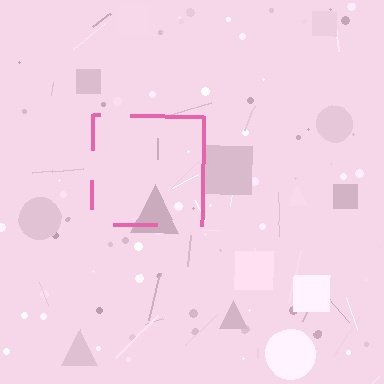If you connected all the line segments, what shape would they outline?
They would outline a square.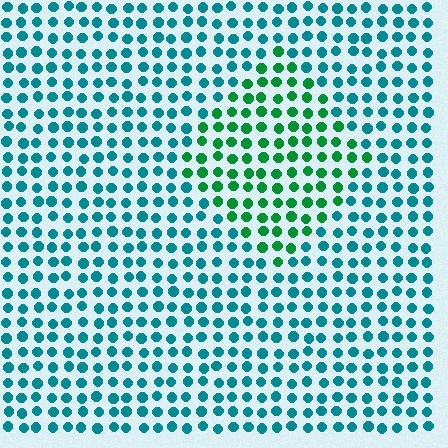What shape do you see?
I see a diamond.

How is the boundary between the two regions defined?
The boundary is defined purely by a slight shift in hue (about 43 degrees). Spacing, size, and orientation are identical on both sides.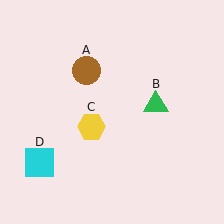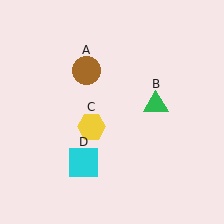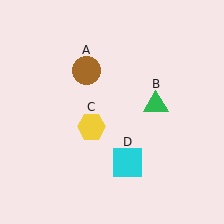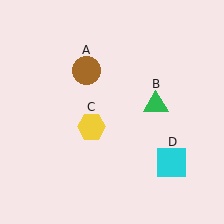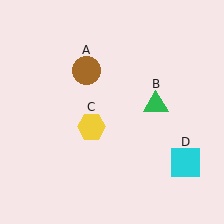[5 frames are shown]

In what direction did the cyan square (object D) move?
The cyan square (object D) moved right.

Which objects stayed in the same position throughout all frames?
Brown circle (object A) and green triangle (object B) and yellow hexagon (object C) remained stationary.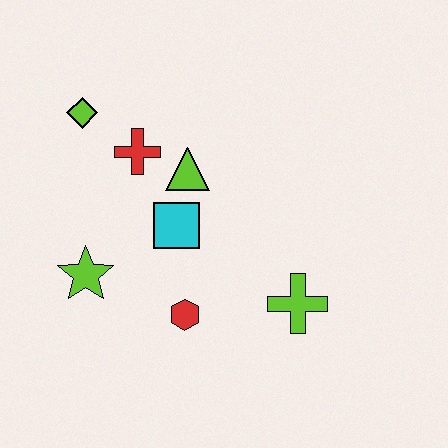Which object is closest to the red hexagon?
The cyan square is closest to the red hexagon.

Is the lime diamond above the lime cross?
Yes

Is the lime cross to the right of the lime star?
Yes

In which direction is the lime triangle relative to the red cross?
The lime triangle is to the right of the red cross.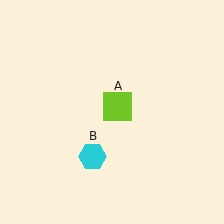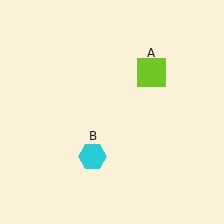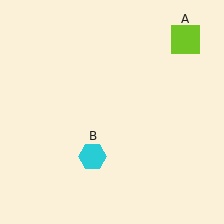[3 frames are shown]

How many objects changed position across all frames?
1 object changed position: lime square (object A).